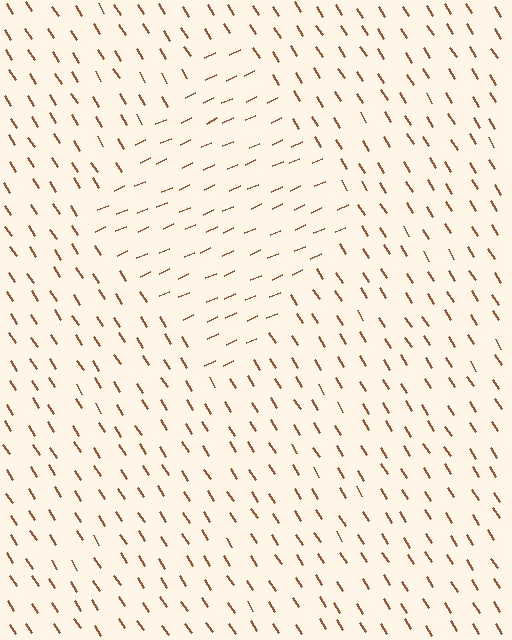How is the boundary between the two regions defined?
The boundary is defined purely by a change in line orientation (approximately 82 degrees difference). All lines are the same color and thickness.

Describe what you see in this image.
The image is filled with small brown line segments. A diamond region in the image has lines oriented differently from the surrounding lines, creating a visible texture boundary.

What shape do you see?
I see a diamond.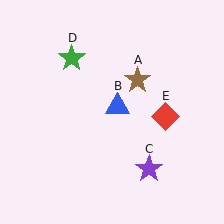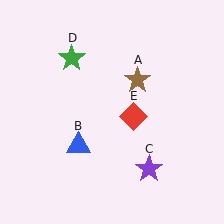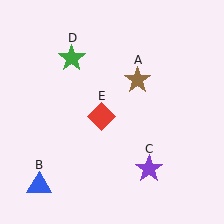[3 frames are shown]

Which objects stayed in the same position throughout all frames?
Brown star (object A) and purple star (object C) and green star (object D) remained stationary.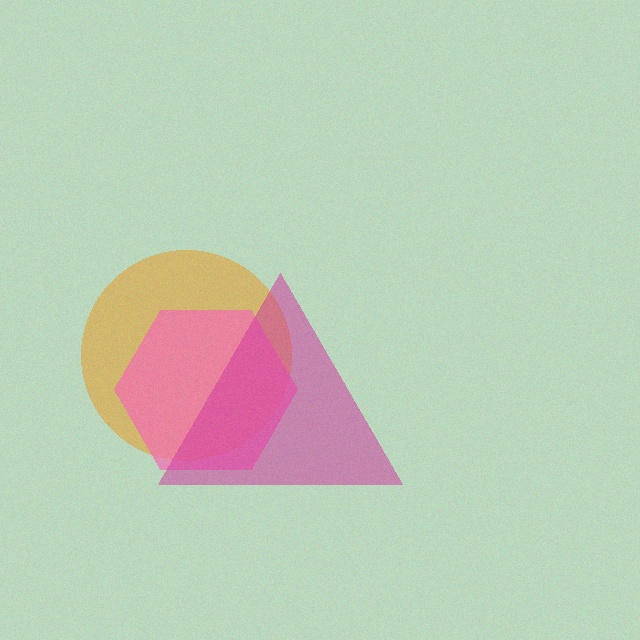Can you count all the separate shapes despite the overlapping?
Yes, there are 3 separate shapes.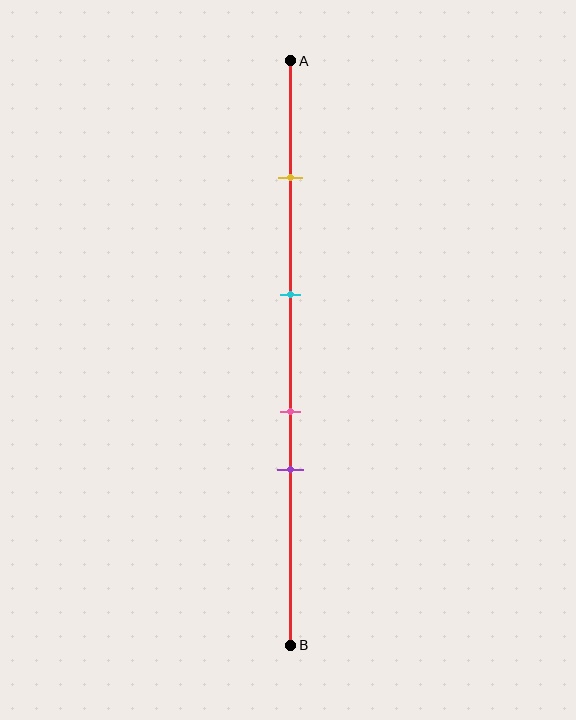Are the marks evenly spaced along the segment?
No, the marks are not evenly spaced.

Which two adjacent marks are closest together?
The pink and purple marks are the closest adjacent pair.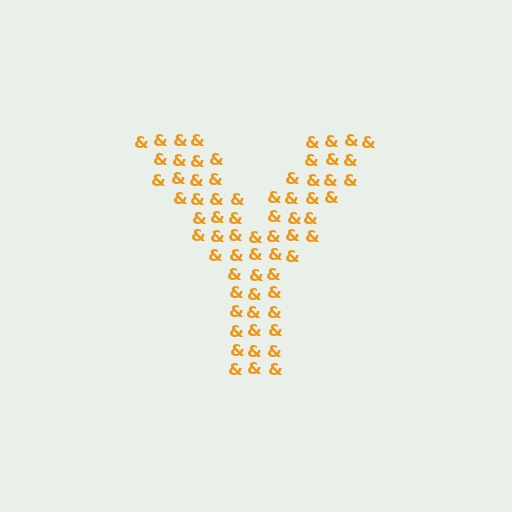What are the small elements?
The small elements are ampersands.